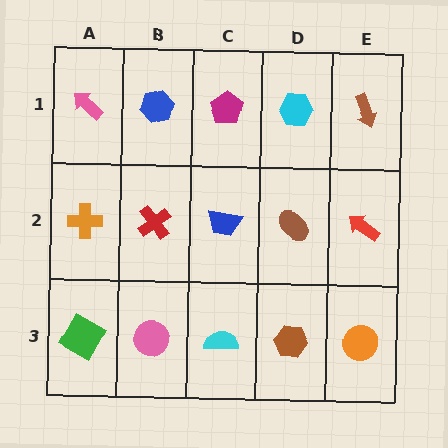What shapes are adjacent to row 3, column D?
A brown ellipse (row 2, column D), a cyan semicircle (row 3, column C), an orange circle (row 3, column E).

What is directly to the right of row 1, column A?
A blue hexagon.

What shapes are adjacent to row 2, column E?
A brown arrow (row 1, column E), an orange circle (row 3, column E), a brown ellipse (row 2, column D).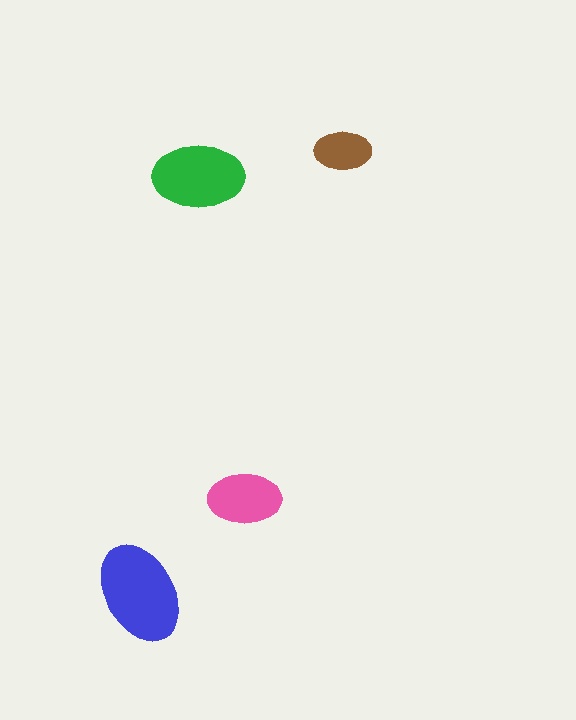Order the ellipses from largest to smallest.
the blue one, the green one, the pink one, the brown one.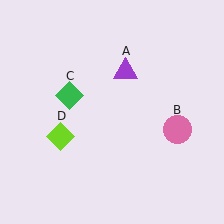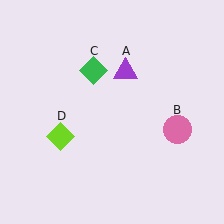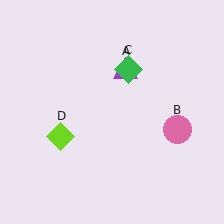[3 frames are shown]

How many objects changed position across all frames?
1 object changed position: green diamond (object C).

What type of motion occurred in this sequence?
The green diamond (object C) rotated clockwise around the center of the scene.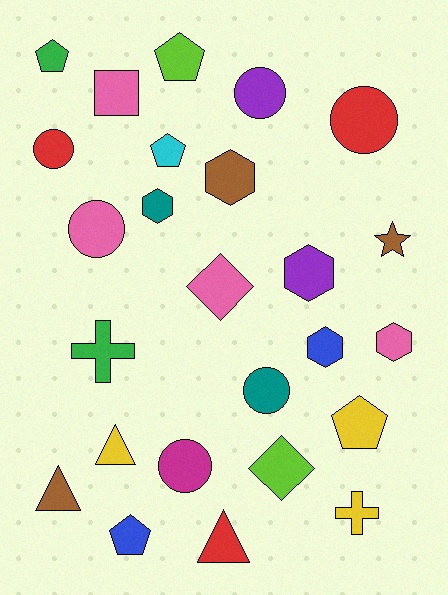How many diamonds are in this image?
There are 2 diamonds.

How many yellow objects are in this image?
There are 3 yellow objects.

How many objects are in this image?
There are 25 objects.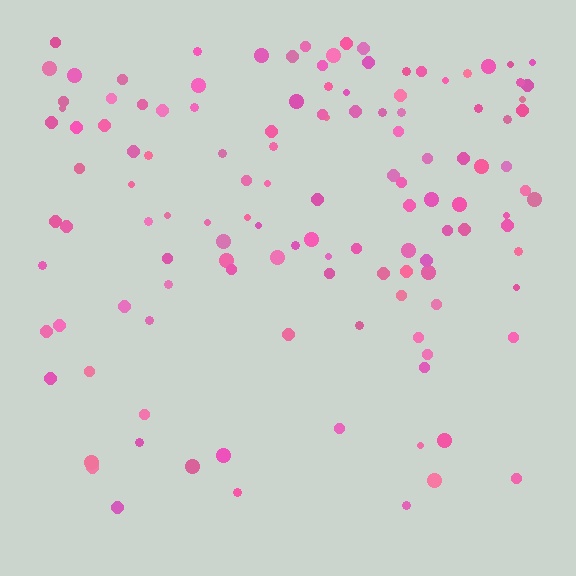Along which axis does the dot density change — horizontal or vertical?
Vertical.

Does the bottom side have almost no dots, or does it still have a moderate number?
Still a moderate number, just noticeably fewer than the top.